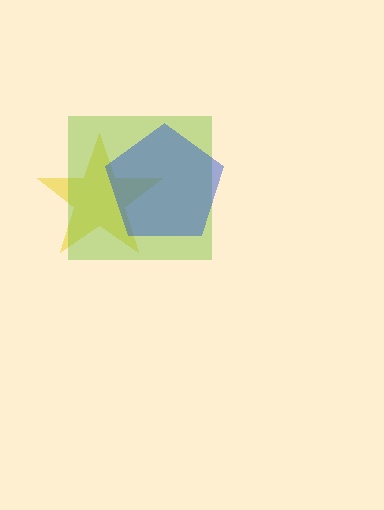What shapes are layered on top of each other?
The layered shapes are: a yellow star, a lime square, a blue pentagon.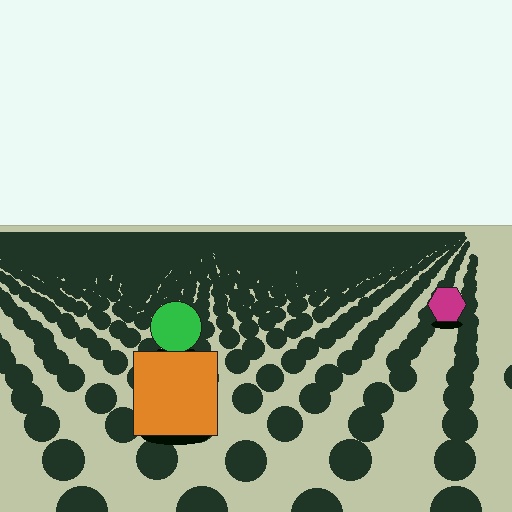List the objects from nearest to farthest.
From nearest to farthest: the orange square, the green circle, the magenta hexagon.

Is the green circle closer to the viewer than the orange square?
No. The orange square is closer — you can tell from the texture gradient: the ground texture is coarser near it.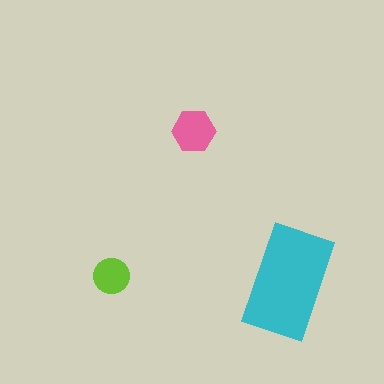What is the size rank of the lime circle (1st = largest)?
3rd.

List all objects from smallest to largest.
The lime circle, the pink hexagon, the cyan rectangle.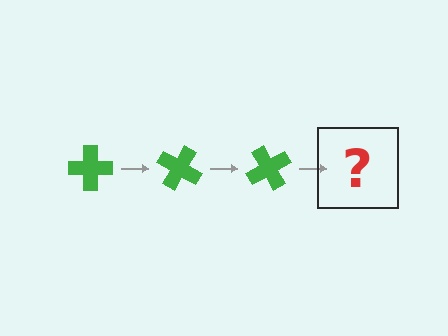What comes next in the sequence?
The next element should be a green cross rotated 90 degrees.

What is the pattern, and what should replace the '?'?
The pattern is that the cross rotates 30 degrees each step. The '?' should be a green cross rotated 90 degrees.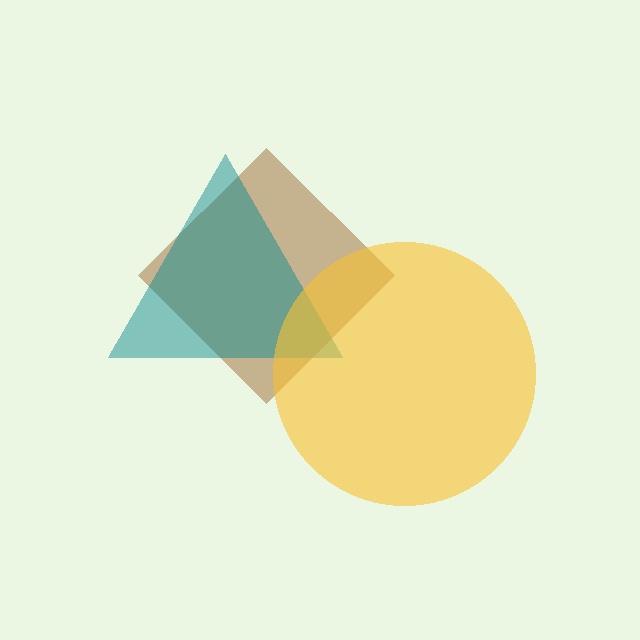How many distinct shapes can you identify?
There are 3 distinct shapes: a brown diamond, a teal triangle, a yellow circle.